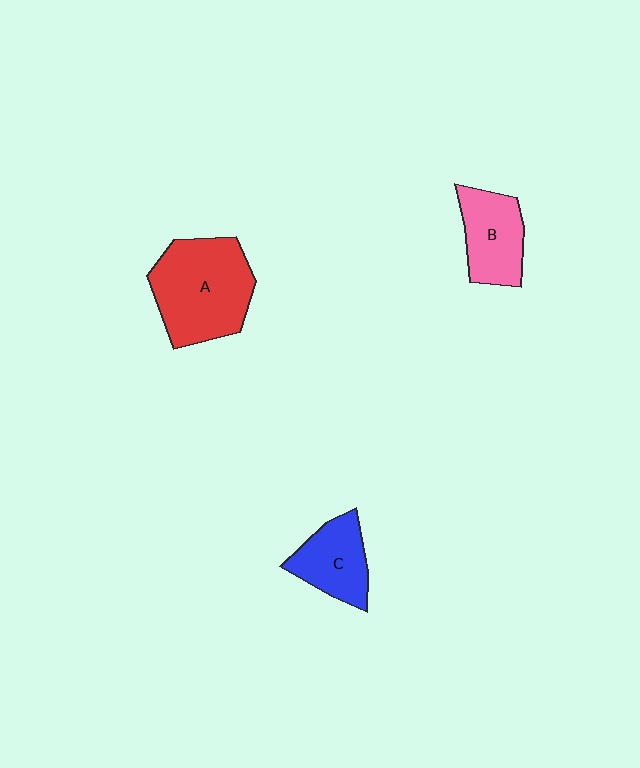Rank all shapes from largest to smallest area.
From largest to smallest: A (red), B (pink), C (blue).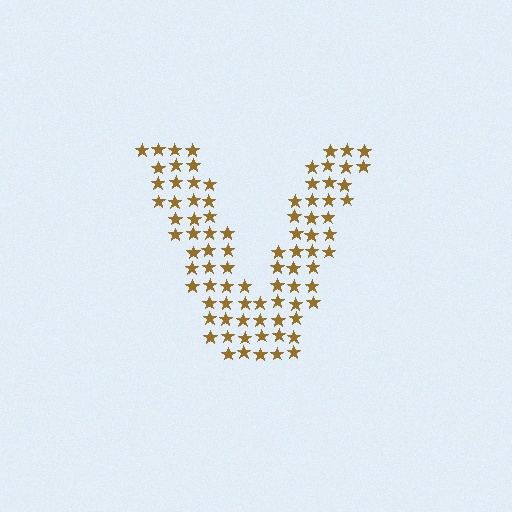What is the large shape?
The large shape is the letter V.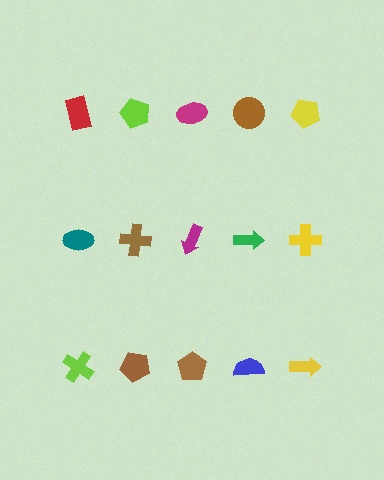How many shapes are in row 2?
5 shapes.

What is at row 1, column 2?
A lime pentagon.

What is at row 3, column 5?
A yellow arrow.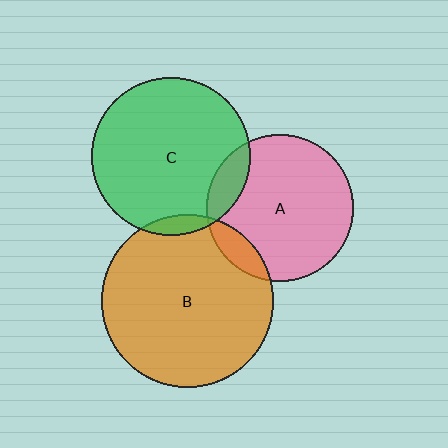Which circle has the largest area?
Circle B (orange).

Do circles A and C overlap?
Yes.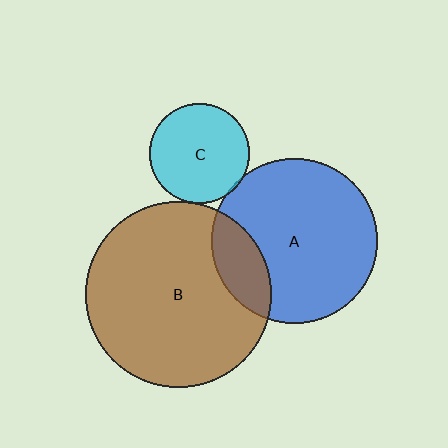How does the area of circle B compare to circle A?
Approximately 1.3 times.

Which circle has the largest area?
Circle B (brown).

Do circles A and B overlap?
Yes.